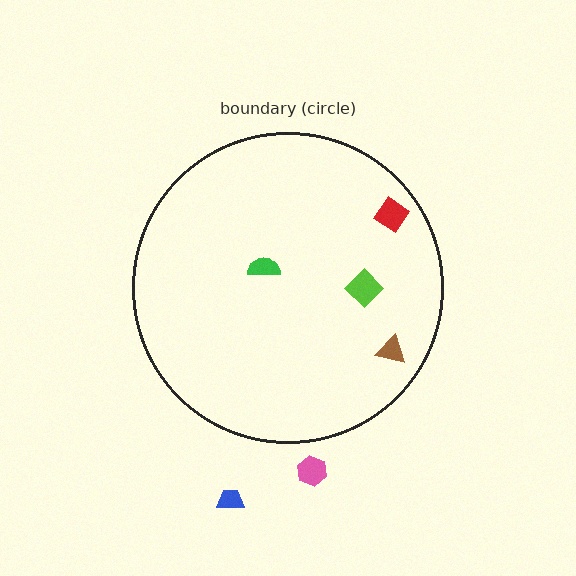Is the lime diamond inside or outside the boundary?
Inside.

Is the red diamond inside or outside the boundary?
Inside.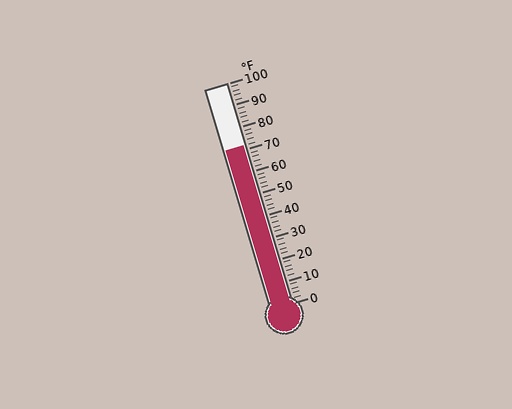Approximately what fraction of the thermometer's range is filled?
The thermometer is filled to approximately 70% of its range.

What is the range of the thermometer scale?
The thermometer scale ranges from 0°F to 100°F.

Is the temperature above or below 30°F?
The temperature is above 30°F.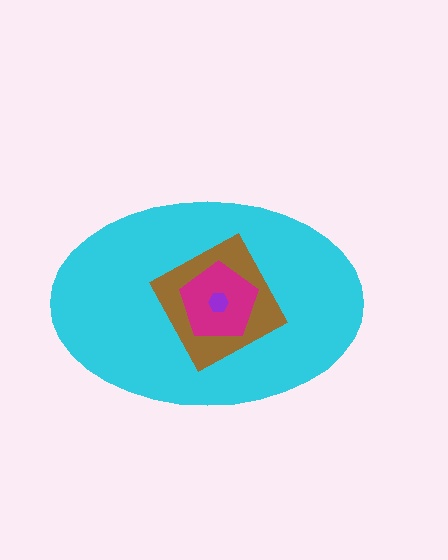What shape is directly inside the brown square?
The magenta pentagon.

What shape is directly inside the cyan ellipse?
The brown square.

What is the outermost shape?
The cyan ellipse.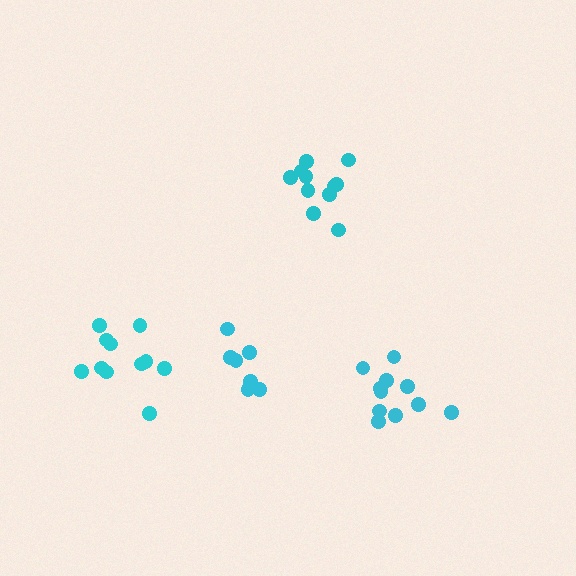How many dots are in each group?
Group 1: 11 dots, Group 2: 11 dots, Group 3: 7 dots, Group 4: 11 dots (40 total).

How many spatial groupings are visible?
There are 4 spatial groupings.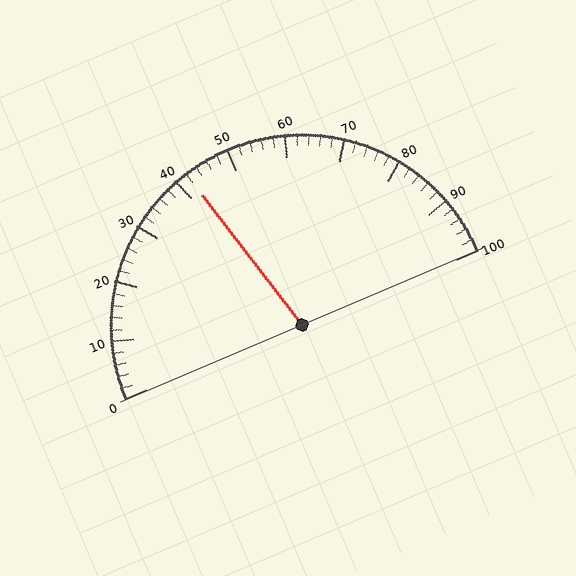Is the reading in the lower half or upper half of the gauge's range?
The reading is in the lower half of the range (0 to 100).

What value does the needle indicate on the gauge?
The needle indicates approximately 42.